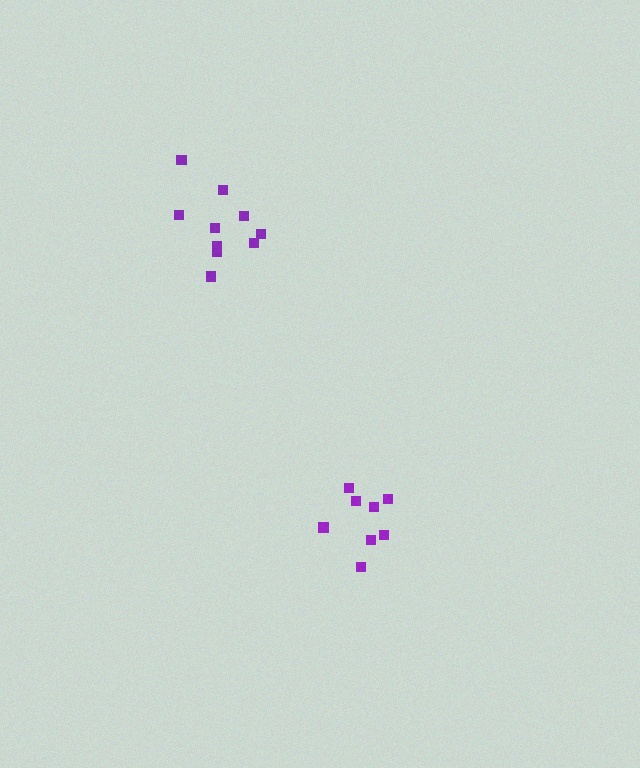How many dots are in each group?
Group 1: 10 dots, Group 2: 8 dots (18 total).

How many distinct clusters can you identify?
There are 2 distinct clusters.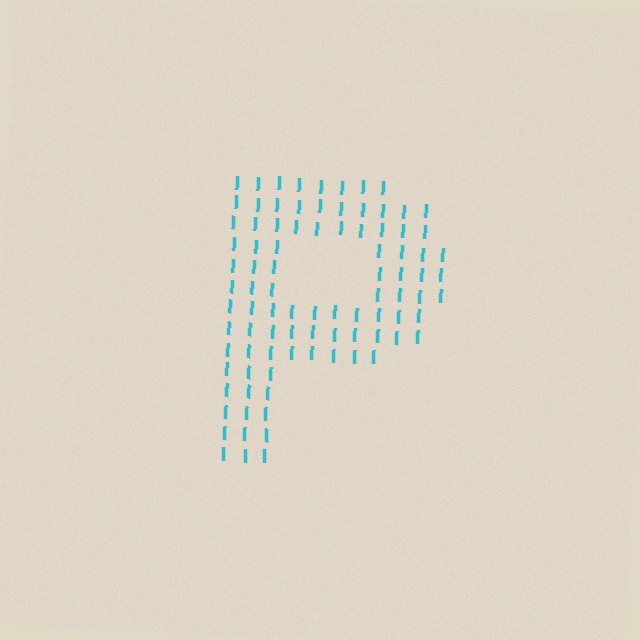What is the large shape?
The large shape is the letter P.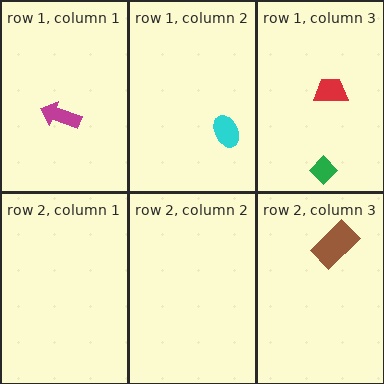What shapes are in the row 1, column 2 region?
The cyan ellipse.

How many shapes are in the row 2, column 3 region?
1.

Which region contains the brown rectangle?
The row 2, column 3 region.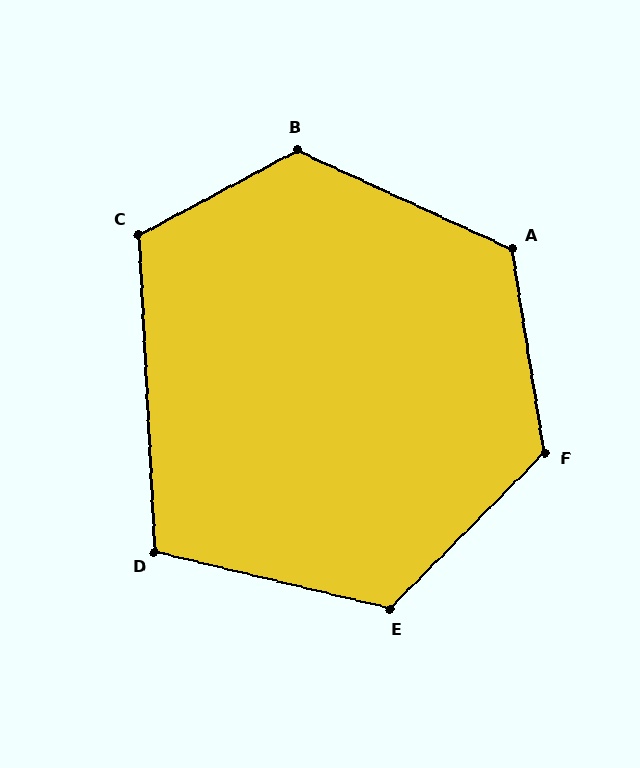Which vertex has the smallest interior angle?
D, at approximately 107 degrees.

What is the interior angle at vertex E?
Approximately 121 degrees (obtuse).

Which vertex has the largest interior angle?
B, at approximately 127 degrees.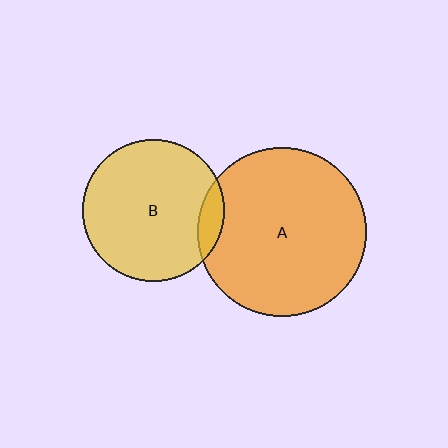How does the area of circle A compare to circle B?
Approximately 1.4 times.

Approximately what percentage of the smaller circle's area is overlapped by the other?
Approximately 10%.